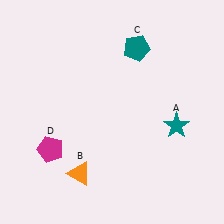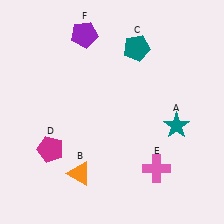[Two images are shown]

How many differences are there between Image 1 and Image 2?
There are 2 differences between the two images.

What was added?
A pink cross (E), a purple pentagon (F) were added in Image 2.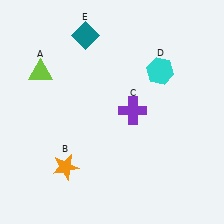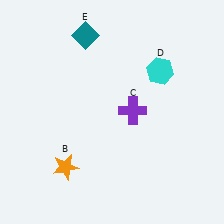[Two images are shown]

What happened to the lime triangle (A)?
The lime triangle (A) was removed in Image 2. It was in the top-left area of Image 1.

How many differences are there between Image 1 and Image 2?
There is 1 difference between the two images.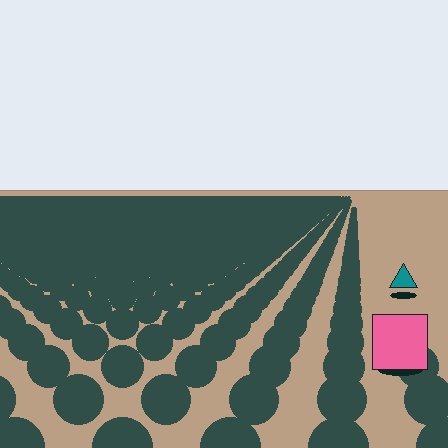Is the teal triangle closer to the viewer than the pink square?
No. The pink square is closer — you can tell from the texture gradient: the ground texture is coarser near it.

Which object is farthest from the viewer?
The teal triangle is farthest from the viewer. It appears smaller and the ground texture around it is denser.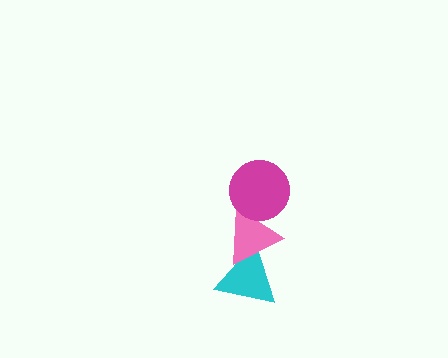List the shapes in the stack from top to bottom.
From top to bottom: the magenta circle, the pink triangle, the cyan triangle.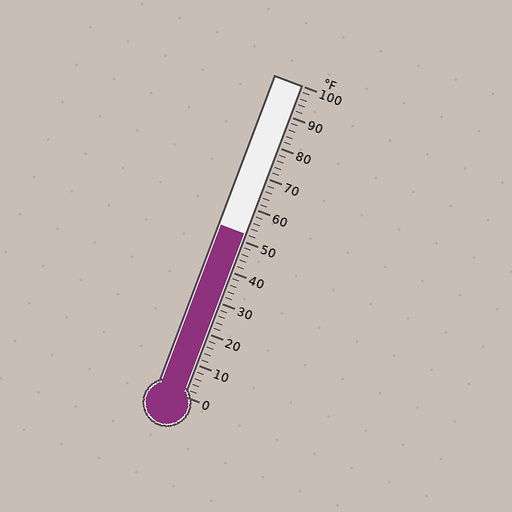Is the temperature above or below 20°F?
The temperature is above 20°F.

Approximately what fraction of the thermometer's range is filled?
The thermometer is filled to approximately 50% of its range.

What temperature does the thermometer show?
The thermometer shows approximately 52°F.